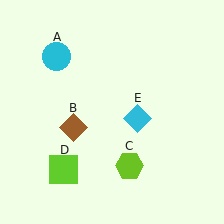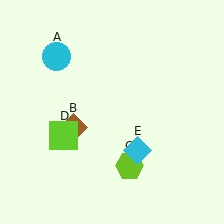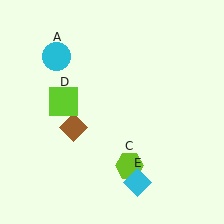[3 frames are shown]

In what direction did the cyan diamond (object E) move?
The cyan diamond (object E) moved down.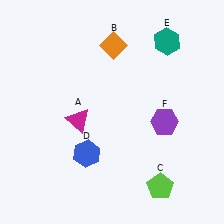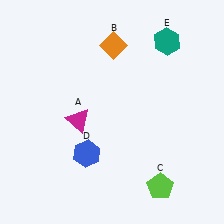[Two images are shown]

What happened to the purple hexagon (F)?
The purple hexagon (F) was removed in Image 2. It was in the bottom-right area of Image 1.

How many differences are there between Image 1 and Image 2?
There is 1 difference between the two images.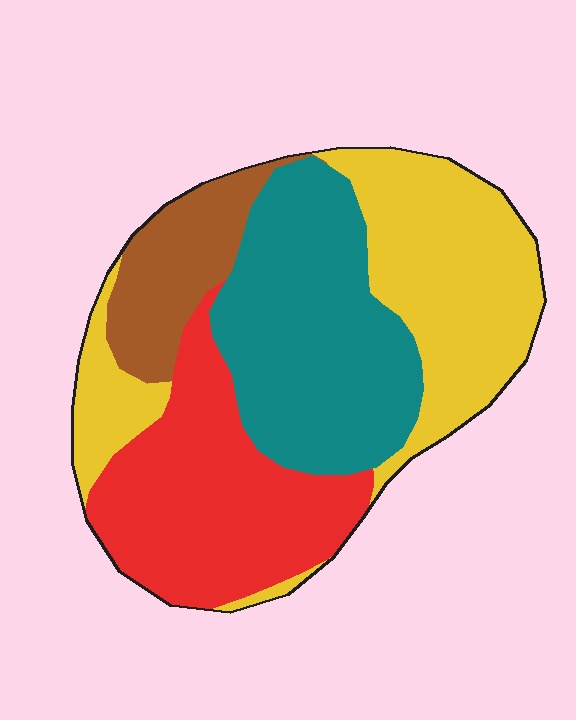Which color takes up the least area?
Brown, at roughly 10%.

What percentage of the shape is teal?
Teal takes up between a sixth and a third of the shape.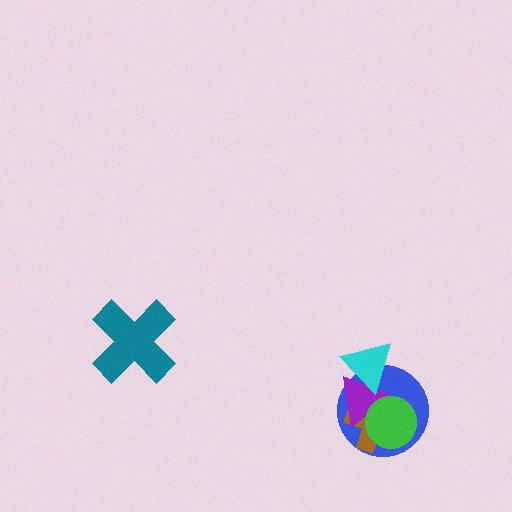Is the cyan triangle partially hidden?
No, no other shape covers it.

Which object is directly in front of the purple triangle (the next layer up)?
The cyan triangle is directly in front of the purple triangle.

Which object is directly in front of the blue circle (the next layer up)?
The brown cross is directly in front of the blue circle.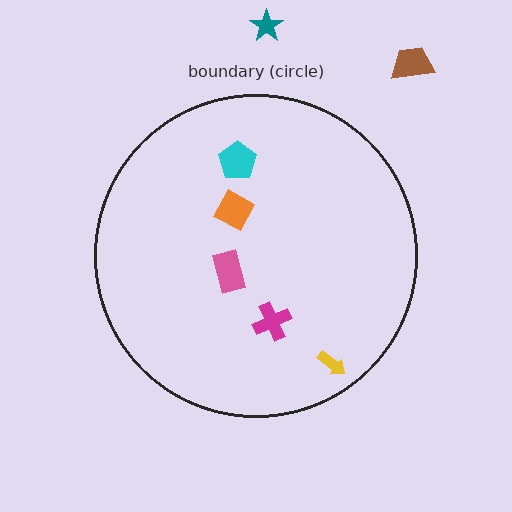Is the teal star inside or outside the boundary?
Outside.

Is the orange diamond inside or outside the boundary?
Inside.